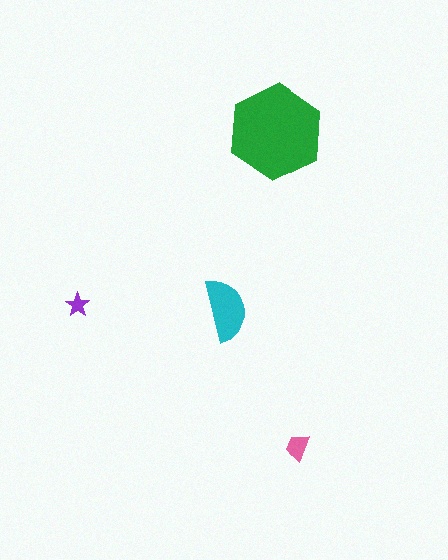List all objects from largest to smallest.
The green hexagon, the cyan semicircle, the pink trapezoid, the purple star.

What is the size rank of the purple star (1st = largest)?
4th.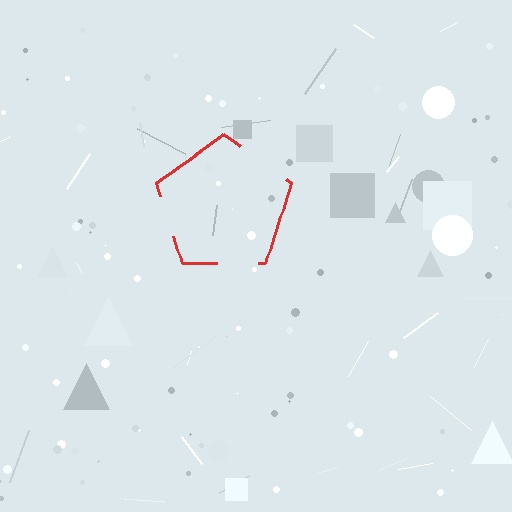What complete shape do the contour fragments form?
The contour fragments form a pentagon.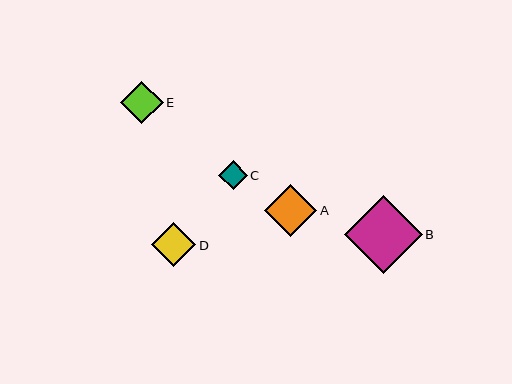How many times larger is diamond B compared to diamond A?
Diamond B is approximately 1.5 times the size of diamond A.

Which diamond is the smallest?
Diamond C is the smallest with a size of approximately 28 pixels.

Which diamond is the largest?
Diamond B is the largest with a size of approximately 78 pixels.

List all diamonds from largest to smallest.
From largest to smallest: B, A, D, E, C.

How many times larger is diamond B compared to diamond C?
Diamond B is approximately 2.7 times the size of diamond C.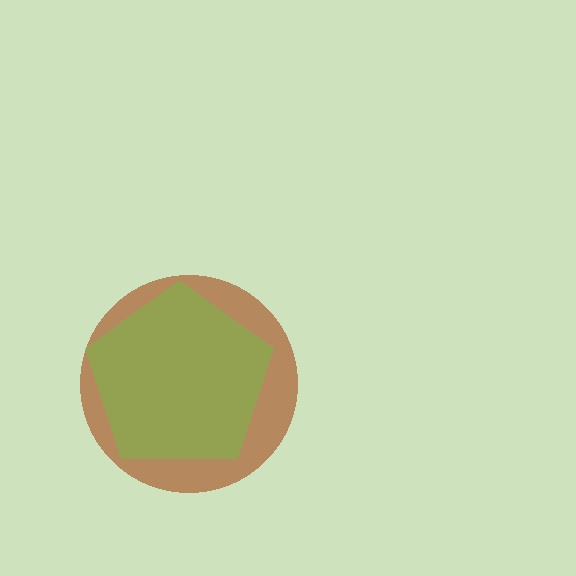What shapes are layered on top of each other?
The layered shapes are: a brown circle, a lime pentagon.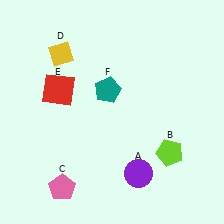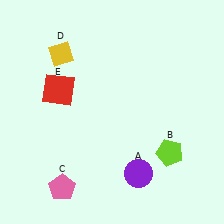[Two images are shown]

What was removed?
The teal pentagon (F) was removed in Image 2.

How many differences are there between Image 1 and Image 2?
There is 1 difference between the two images.